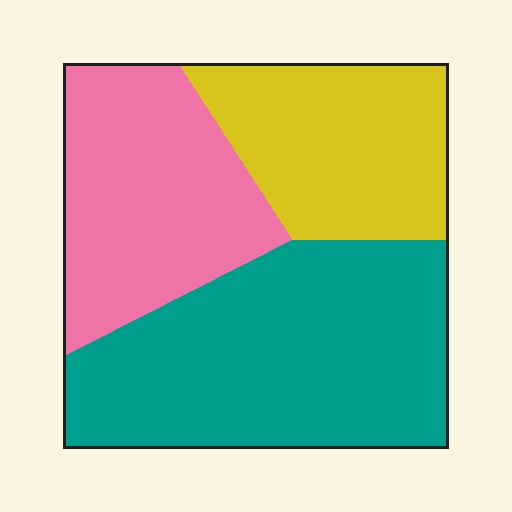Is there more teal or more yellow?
Teal.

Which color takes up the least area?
Yellow, at roughly 25%.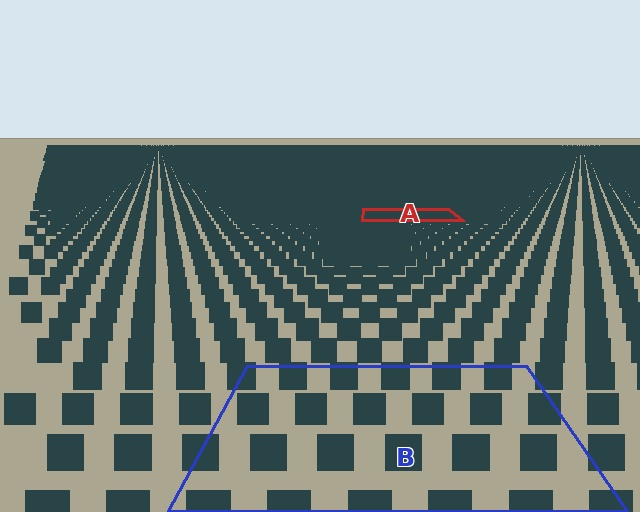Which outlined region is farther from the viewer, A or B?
Region A is farther from the viewer — the texture elements inside it appear smaller and more densely packed.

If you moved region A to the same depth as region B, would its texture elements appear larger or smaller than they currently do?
They would appear larger. At a closer depth, the same texture elements are projected at a bigger on-screen size.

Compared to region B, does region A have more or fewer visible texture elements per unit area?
Region A has more texture elements per unit area — they are packed more densely because it is farther away.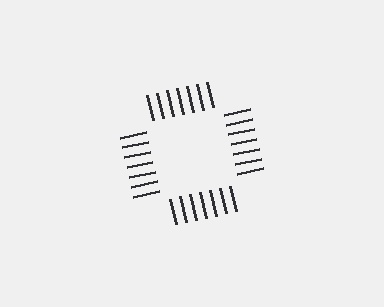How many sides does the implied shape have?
4 sides — the line-ends trace a square.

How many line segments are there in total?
28 — 7 along each of the 4 edges.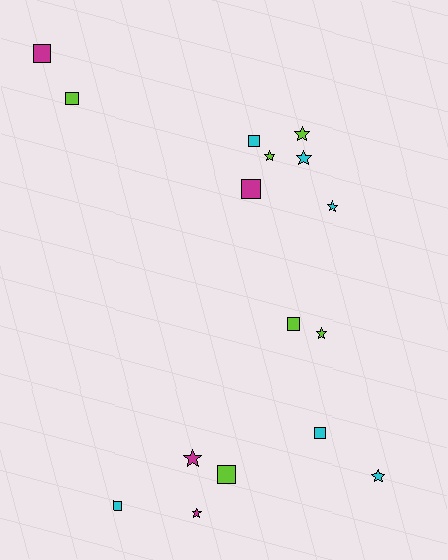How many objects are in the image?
There are 16 objects.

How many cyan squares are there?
There are 3 cyan squares.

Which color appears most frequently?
Cyan, with 6 objects.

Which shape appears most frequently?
Star, with 8 objects.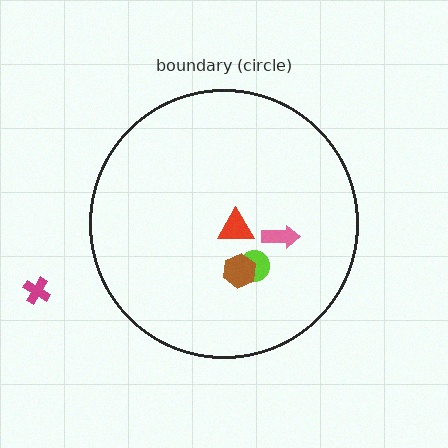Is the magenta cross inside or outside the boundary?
Outside.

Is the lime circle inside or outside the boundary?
Inside.